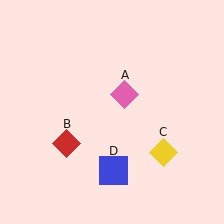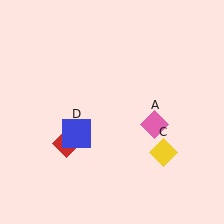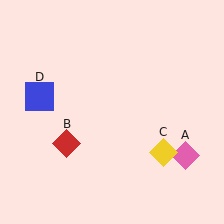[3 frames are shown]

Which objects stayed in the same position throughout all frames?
Red diamond (object B) and yellow diamond (object C) remained stationary.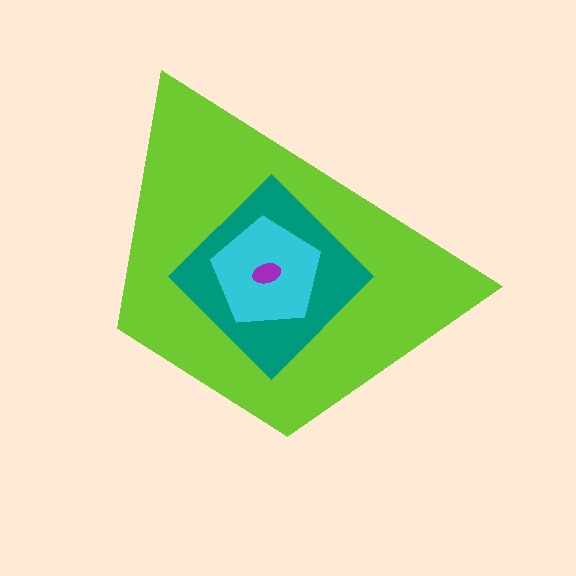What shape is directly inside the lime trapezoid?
The teal diamond.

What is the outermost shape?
The lime trapezoid.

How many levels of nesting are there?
4.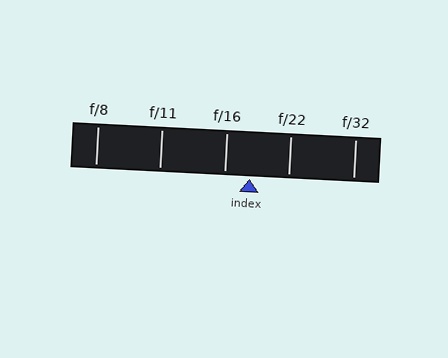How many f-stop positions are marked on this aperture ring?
There are 5 f-stop positions marked.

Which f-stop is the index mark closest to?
The index mark is closest to f/16.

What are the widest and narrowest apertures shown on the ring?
The widest aperture shown is f/8 and the narrowest is f/32.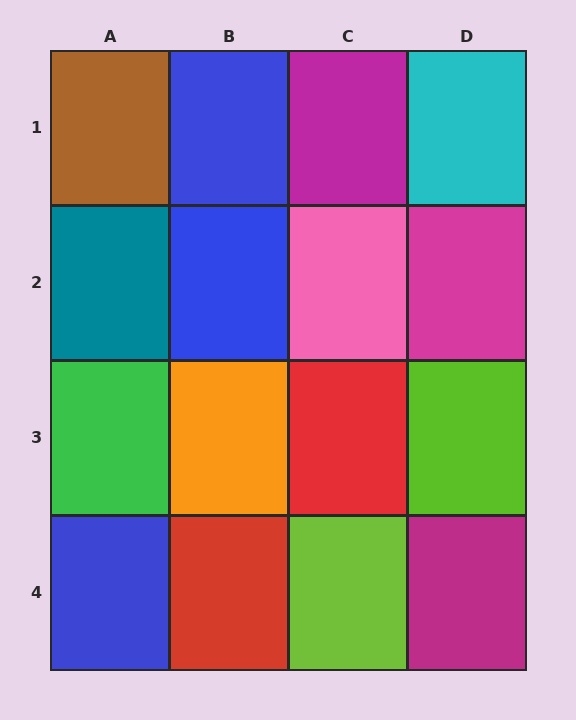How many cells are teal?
1 cell is teal.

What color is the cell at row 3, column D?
Lime.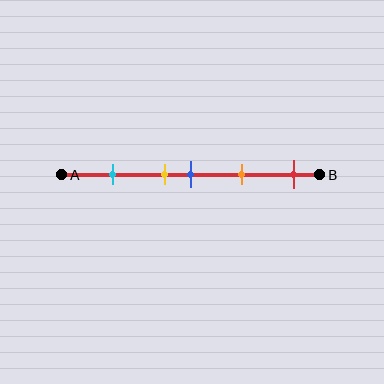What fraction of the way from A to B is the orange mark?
The orange mark is approximately 70% (0.7) of the way from A to B.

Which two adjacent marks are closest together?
The yellow and blue marks are the closest adjacent pair.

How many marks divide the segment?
There are 5 marks dividing the segment.